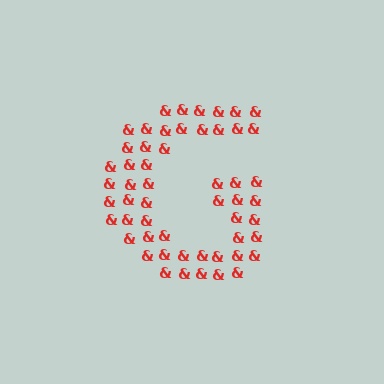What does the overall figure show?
The overall figure shows the letter G.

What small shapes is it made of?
It is made of small ampersands.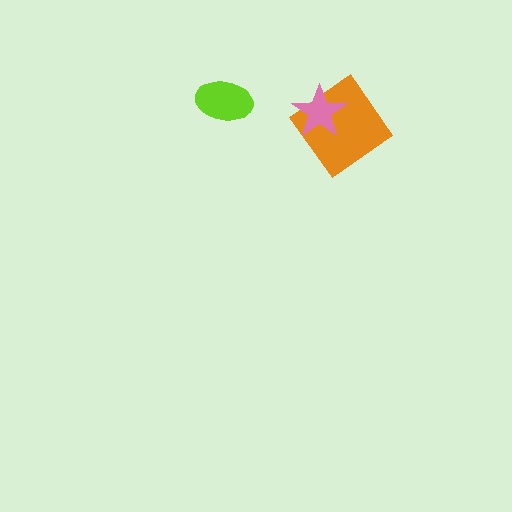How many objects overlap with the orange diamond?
1 object overlaps with the orange diamond.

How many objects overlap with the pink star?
1 object overlaps with the pink star.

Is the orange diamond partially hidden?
Yes, it is partially covered by another shape.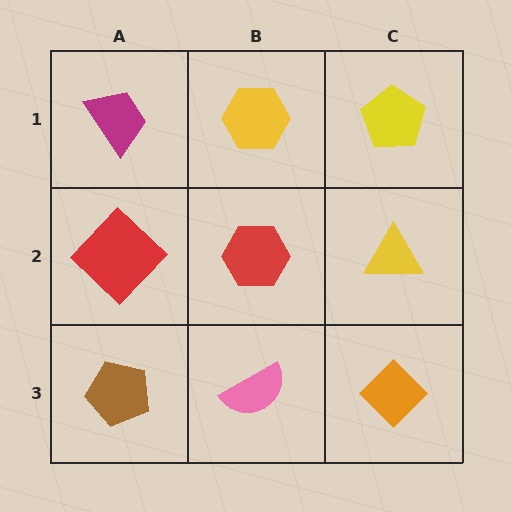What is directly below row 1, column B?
A red hexagon.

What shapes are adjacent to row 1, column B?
A red hexagon (row 2, column B), a magenta trapezoid (row 1, column A), a yellow pentagon (row 1, column C).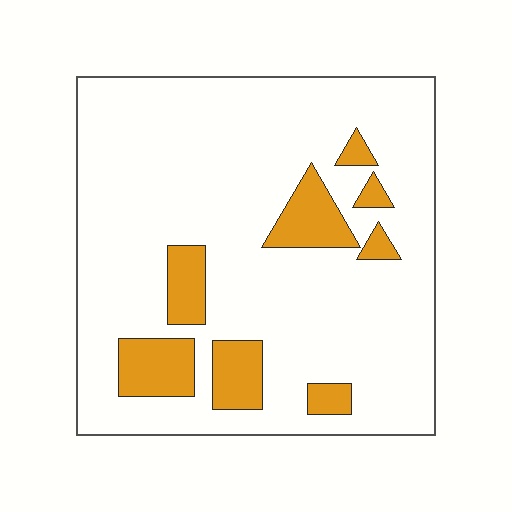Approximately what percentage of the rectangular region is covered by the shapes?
Approximately 15%.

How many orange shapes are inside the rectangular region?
8.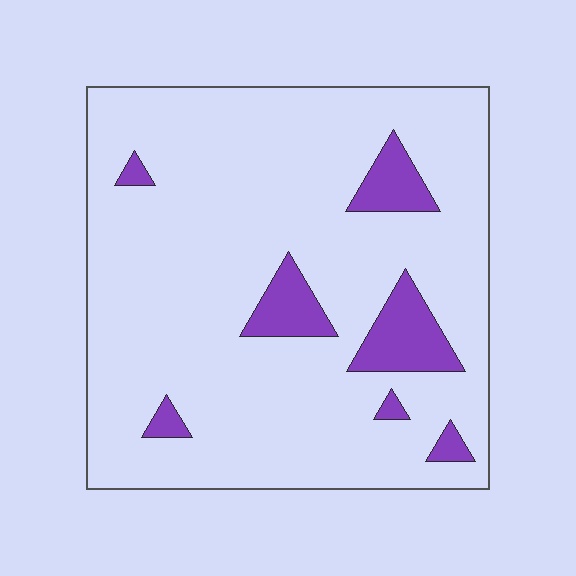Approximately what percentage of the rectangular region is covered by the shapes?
Approximately 10%.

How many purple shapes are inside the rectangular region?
7.